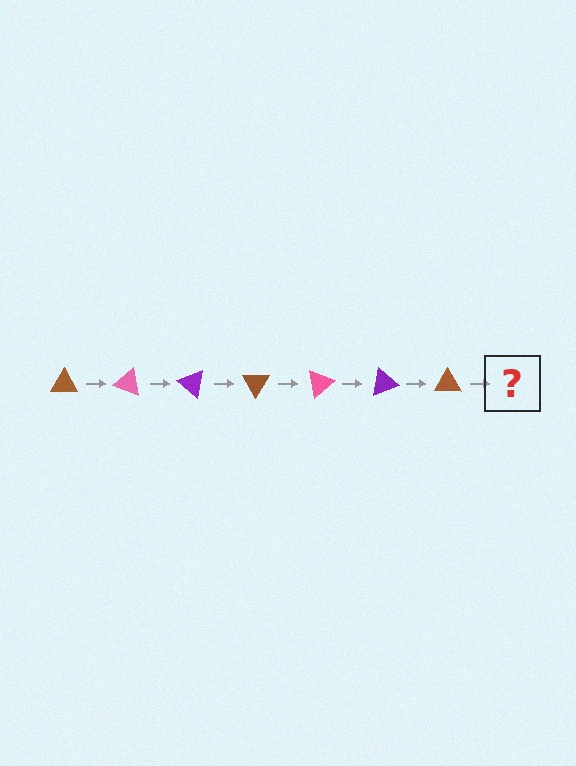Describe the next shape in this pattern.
It should be a pink triangle, rotated 140 degrees from the start.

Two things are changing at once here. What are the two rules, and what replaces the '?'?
The two rules are that it rotates 20 degrees each step and the color cycles through brown, pink, and purple. The '?' should be a pink triangle, rotated 140 degrees from the start.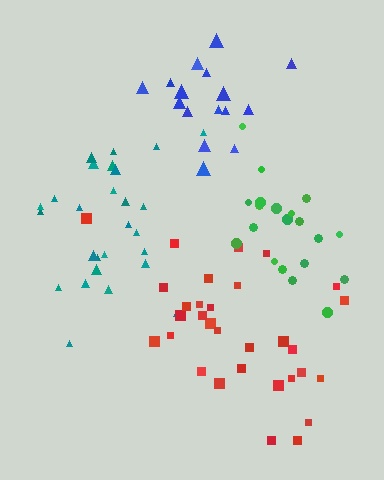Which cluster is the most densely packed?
Blue.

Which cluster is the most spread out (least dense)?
Red.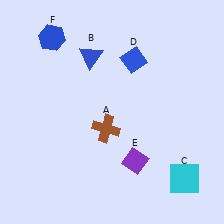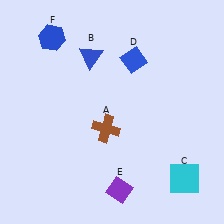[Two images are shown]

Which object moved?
The purple diamond (E) moved down.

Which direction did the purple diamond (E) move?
The purple diamond (E) moved down.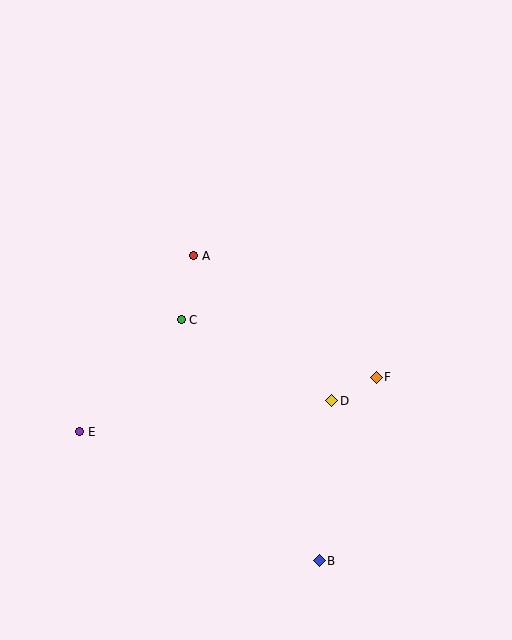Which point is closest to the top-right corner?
Point F is closest to the top-right corner.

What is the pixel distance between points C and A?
The distance between C and A is 65 pixels.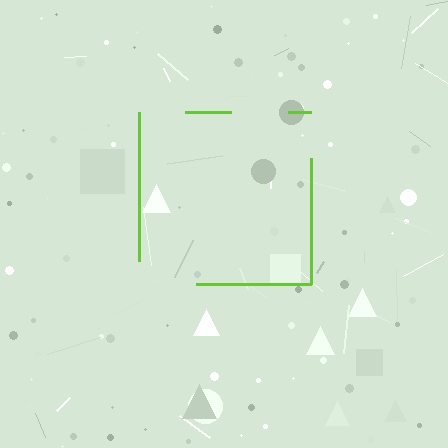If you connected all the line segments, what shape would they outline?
They would outline a square.